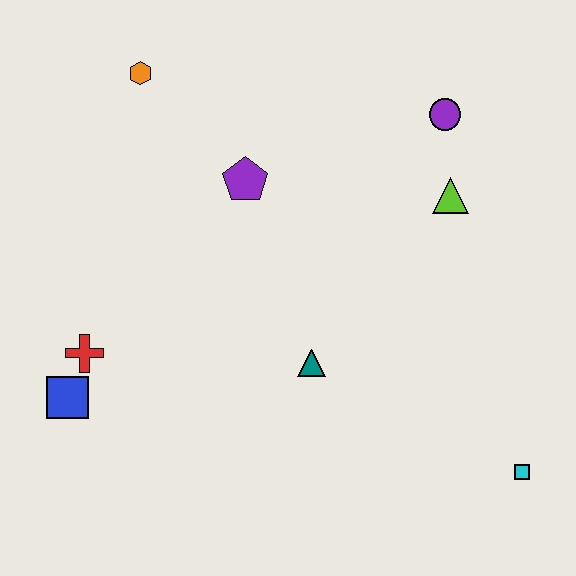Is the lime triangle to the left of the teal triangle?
No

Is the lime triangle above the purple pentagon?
No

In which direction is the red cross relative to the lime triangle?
The red cross is to the left of the lime triangle.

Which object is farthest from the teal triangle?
The orange hexagon is farthest from the teal triangle.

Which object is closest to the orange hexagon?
The purple pentagon is closest to the orange hexagon.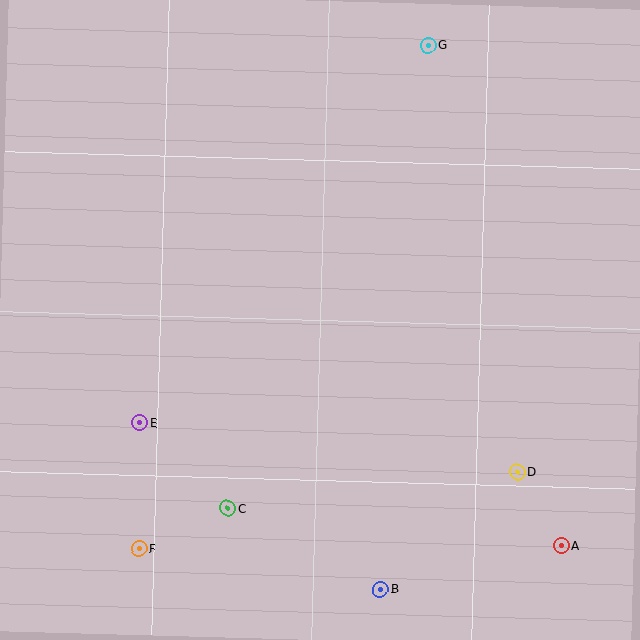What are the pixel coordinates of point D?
Point D is at (517, 472).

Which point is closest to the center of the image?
Point E at (140, 423) is closest to the center.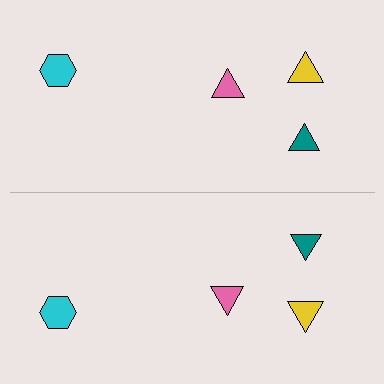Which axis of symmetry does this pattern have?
The pattern has a horizontal axis of symmetry running through the center of the image.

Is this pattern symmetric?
Yes, this pattern has bilateral (reflection) symmetry.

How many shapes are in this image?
There are 8 shapes in this image.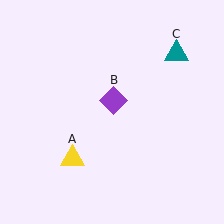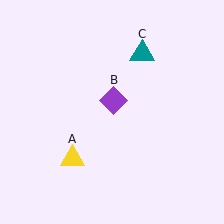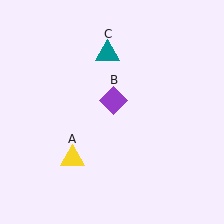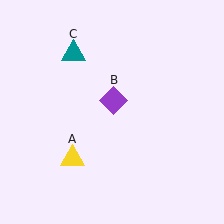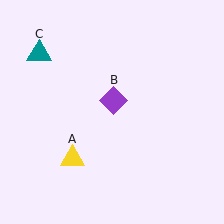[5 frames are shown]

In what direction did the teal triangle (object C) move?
The teal triangle (object C) moved left.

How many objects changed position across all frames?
1 object changed position: teal triangle (object C).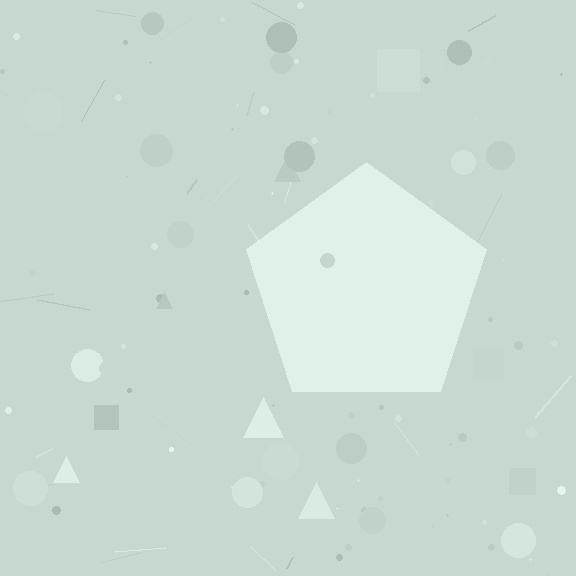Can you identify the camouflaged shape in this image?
The camouflaged shape is a pentagon.